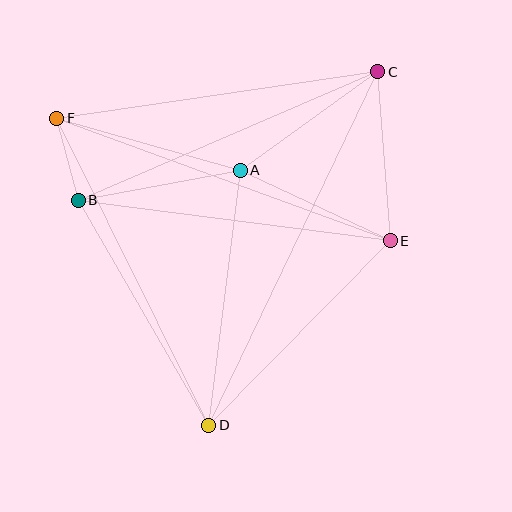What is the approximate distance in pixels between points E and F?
The distance between E and F is approximately 355 pixels.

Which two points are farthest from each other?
Points C and D are farthest from each other.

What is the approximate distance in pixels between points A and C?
The distance between A and C is approximately 169 pixels.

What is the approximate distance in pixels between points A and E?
The distance between A and E is approximately 166 pixels.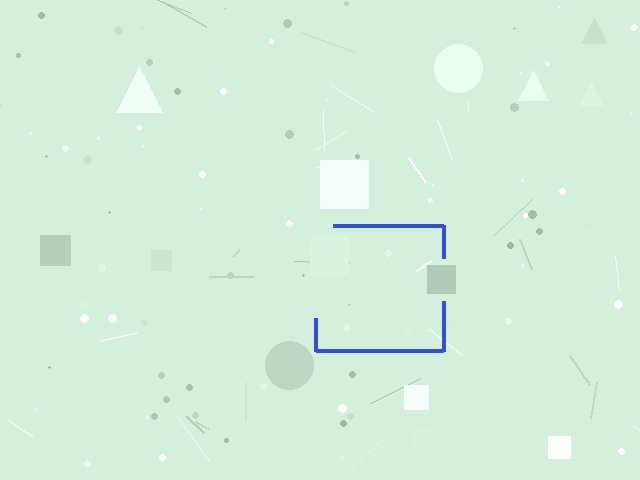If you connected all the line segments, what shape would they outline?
They would outline a square.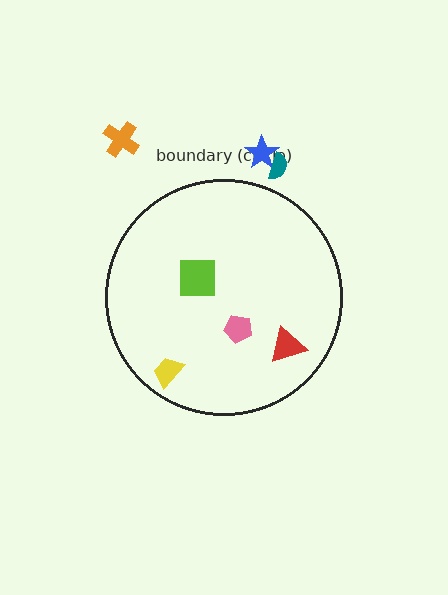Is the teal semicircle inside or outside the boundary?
Outside.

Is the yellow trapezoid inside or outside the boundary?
Inside.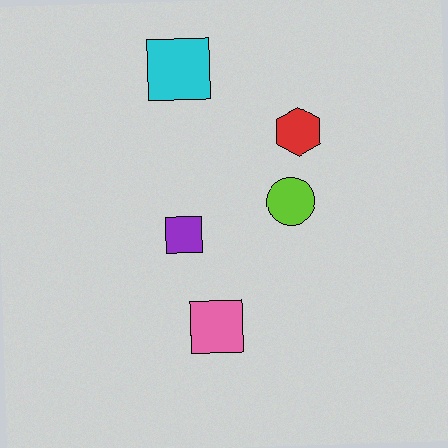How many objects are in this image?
There are 5 objects.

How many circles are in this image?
There is 1 circle.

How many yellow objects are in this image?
There are no yellow objects.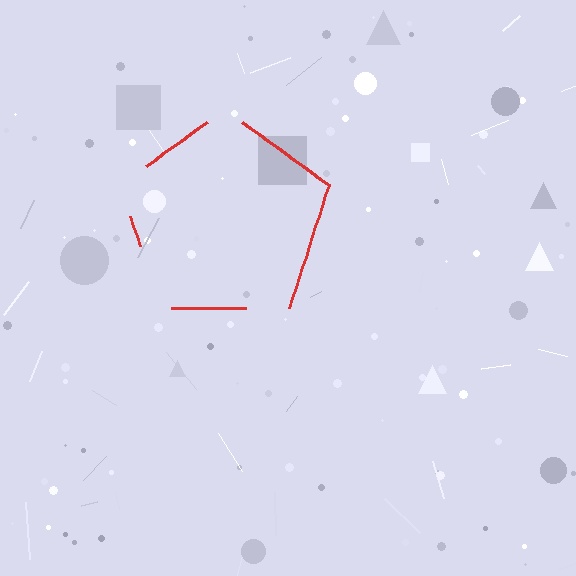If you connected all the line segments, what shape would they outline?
They would outline a pentagon.